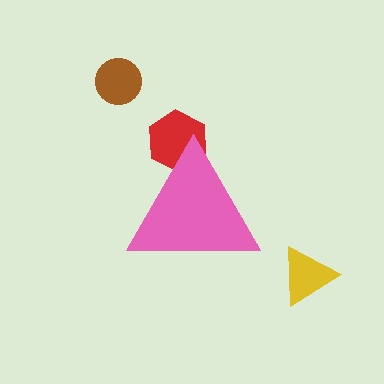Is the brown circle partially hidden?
No, the brown circle is fully visible.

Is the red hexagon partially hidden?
Yes, the red hexagon is partially hidden behind the pink triangle.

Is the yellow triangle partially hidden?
No, the yellow triangle is fully visible.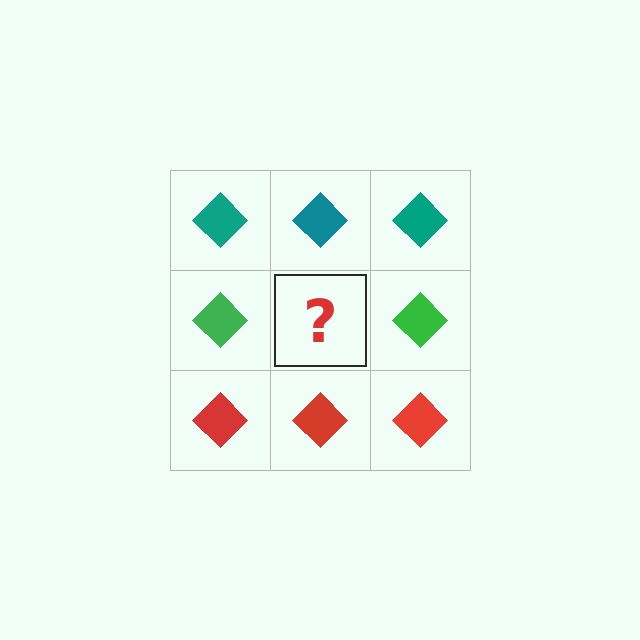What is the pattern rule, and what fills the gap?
The rule is that each row has a consistent color. The gap should be filled with a green diamond.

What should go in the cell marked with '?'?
The missing cell should contain a green diamond.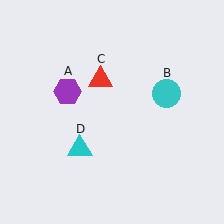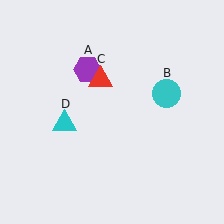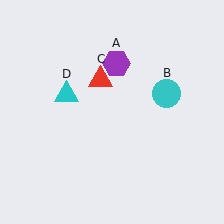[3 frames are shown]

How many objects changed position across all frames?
2 objects changed position: purple hexagon (object A), cyan triangle (object D).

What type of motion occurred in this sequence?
The purple hexagon (object A), cyan triangle (object D) rotated clockwise around the center of the scene.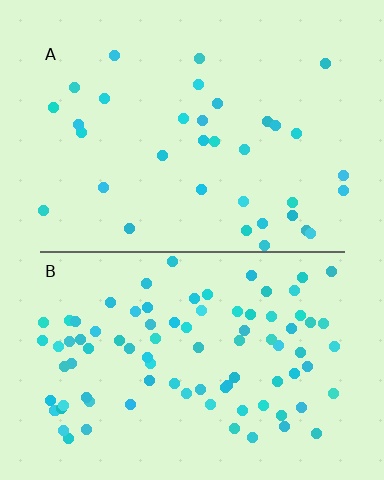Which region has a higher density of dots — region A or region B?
B (the bottom).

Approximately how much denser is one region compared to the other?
Approximately 2.6× — region B over region A.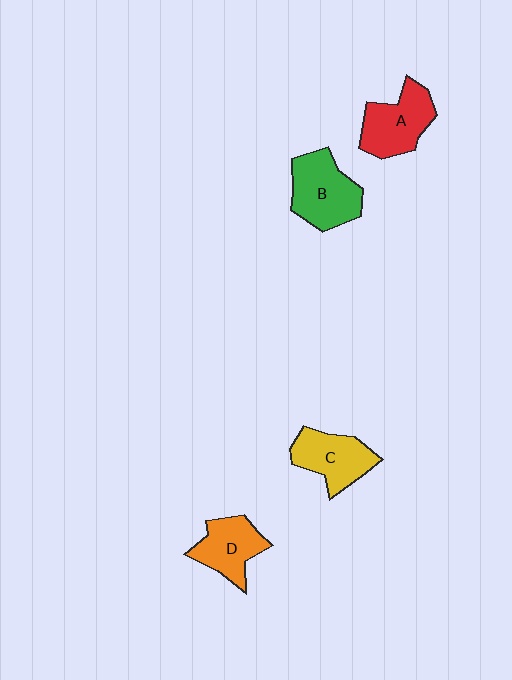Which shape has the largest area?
Shape B (green).